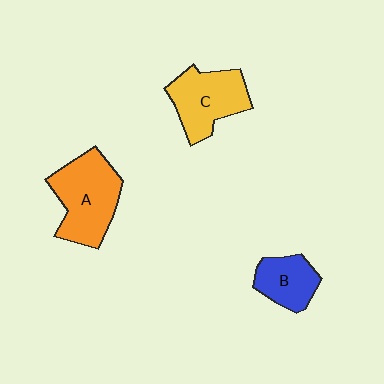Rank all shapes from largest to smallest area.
From largest to smallest: A (orange), C (yellow), B (blue).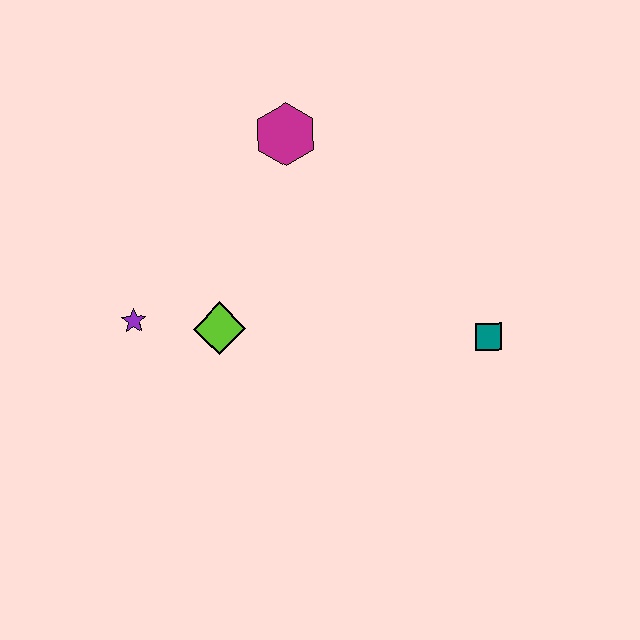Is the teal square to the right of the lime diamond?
Yes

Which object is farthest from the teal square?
The purple star is farthest from the teal square.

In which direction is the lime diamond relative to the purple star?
The lime diamond is to the right of the purple star.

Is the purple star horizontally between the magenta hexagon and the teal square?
No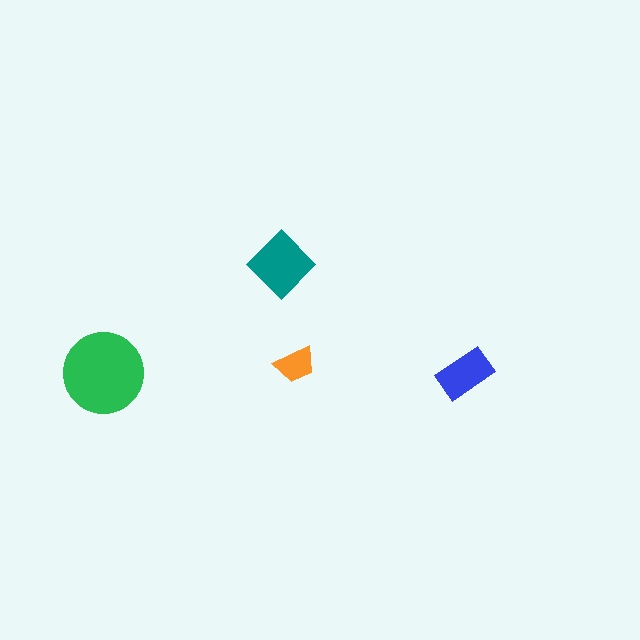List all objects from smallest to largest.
The orange trapezoid, the blue rectangle, the teal diamond, the green circle.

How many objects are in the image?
There are 4 objects in the image.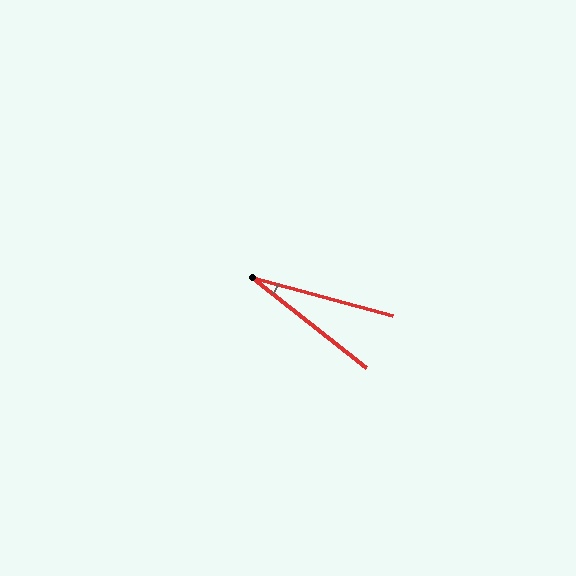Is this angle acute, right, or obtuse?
It is acute.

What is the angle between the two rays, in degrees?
Approximately 23 degrees.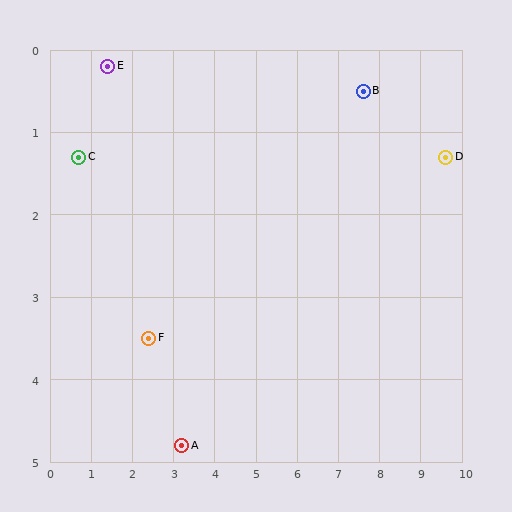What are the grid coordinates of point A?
Point A is at approximately (3.2, 4.8).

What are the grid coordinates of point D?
Point D is at approximately (9.6, 1.3).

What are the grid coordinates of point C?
Point C is at approximately (0.7, 1.3).